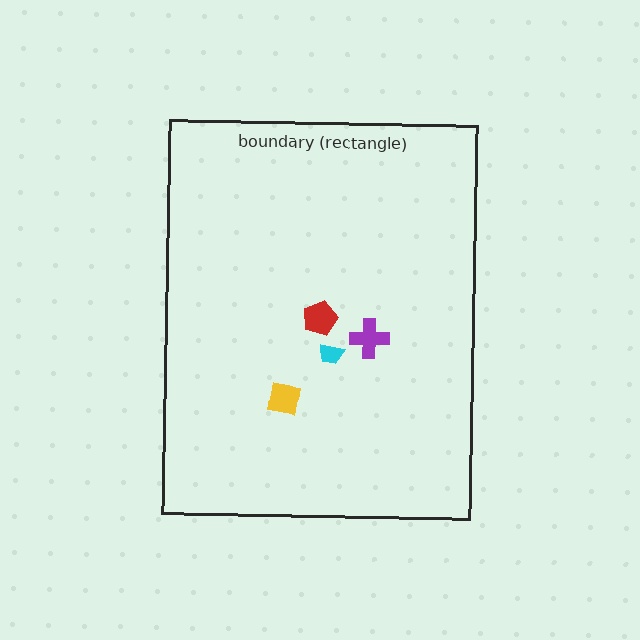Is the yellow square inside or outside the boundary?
Inside.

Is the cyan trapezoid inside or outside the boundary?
Inside.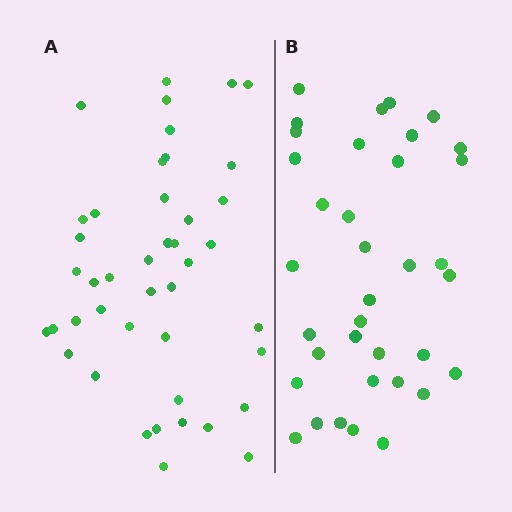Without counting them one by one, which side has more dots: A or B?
Region A (the left region) has more dots.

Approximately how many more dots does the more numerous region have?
Region A has roughly 8 or so more dots than region B.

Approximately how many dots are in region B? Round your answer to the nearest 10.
About 40 dots. (The exact count is 36, which rounds to 40.)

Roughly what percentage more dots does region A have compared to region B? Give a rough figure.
About 20% more.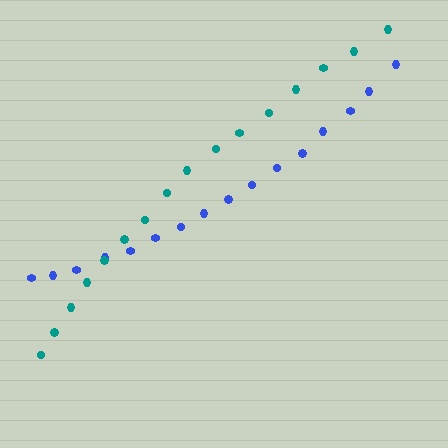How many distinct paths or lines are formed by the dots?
There are 2 distinct paths.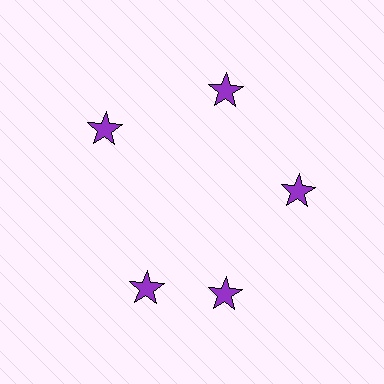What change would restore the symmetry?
The symmetry would be restored by rotating it back into even spacing with its neighbors so that all 5 stars sit at equal angles and equal distance from the center.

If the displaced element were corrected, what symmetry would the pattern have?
It would have 5-fold rotational symmetry — the pattern would map onto itself every 72 degrees.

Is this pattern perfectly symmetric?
No. The 5 purple stars are arranged in a ring, but one element near the 8 o'clock position is rotated out of alignment along the ring, breaking the 5-fold rotational symmetry.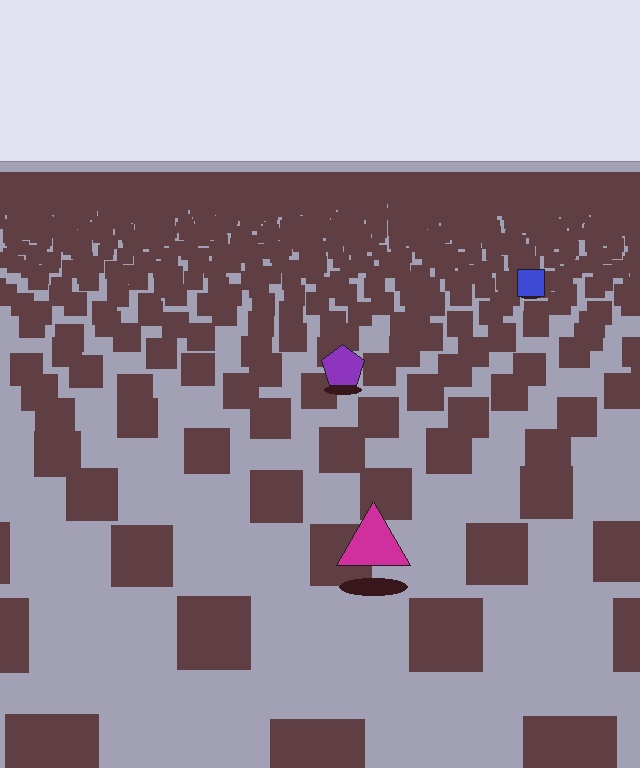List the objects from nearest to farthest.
From nearest to farthest: the magenta triangle, the purple pentagon, the blue square.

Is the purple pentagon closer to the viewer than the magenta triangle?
No. The magenta triangle is closer — you can tell from the texture gradient: the ground texture is coarser near it.